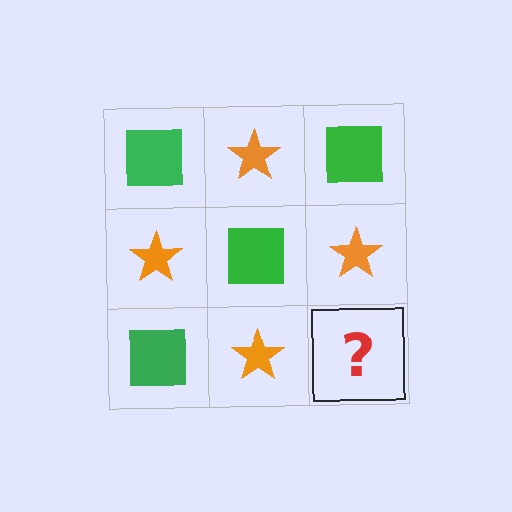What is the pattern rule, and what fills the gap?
The rule is that it alternates green square and orange star in a checkerboard pattern. The gap should be filled with a green square.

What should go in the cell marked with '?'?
The missing cell should contain a green square.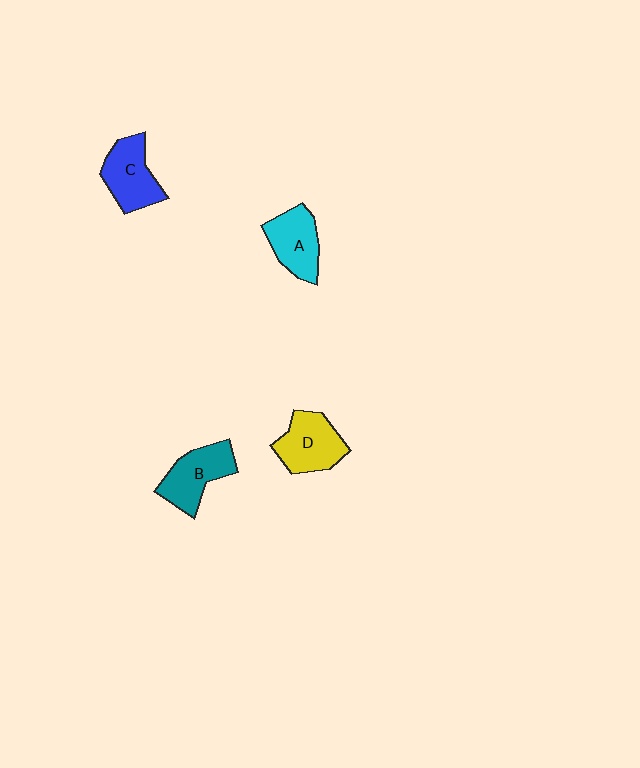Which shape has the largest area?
Shape D (yellow).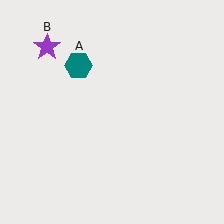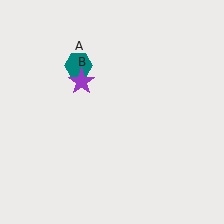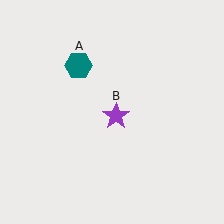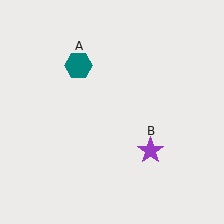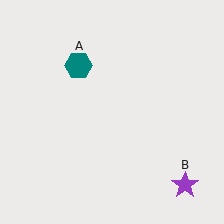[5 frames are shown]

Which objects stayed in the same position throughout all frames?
Teal hexagon (object A) remained stationary.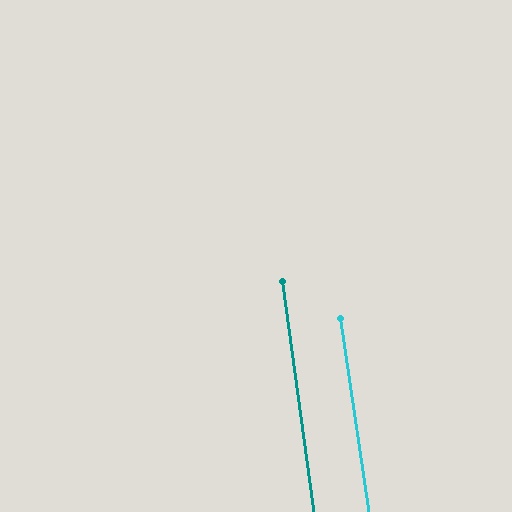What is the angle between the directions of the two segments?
Approximately 1 degree.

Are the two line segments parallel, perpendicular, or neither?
Parallel — their directions differ by only 0.7°.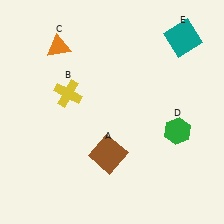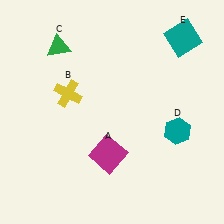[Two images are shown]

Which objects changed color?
A changed from brown to magenta. C changed from orange to green. D changed from green to teal.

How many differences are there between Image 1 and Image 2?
There are 3 differences between the two images.